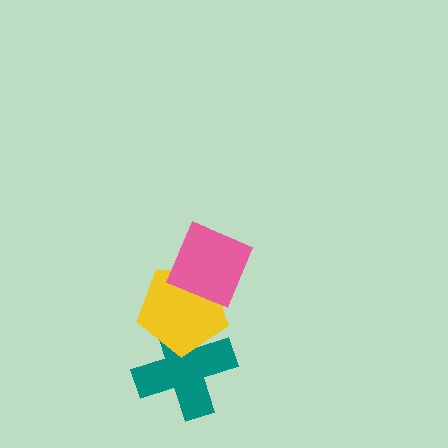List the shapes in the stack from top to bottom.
From top to bottom: the pink diamond, the yellow pentagon, the teal cross.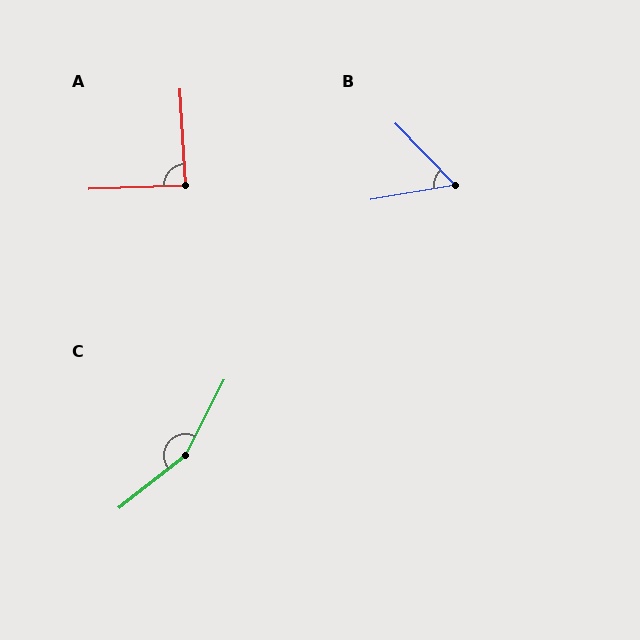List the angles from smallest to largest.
B (56°), A (89°), C (155°).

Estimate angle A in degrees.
Approximately 89 degrees.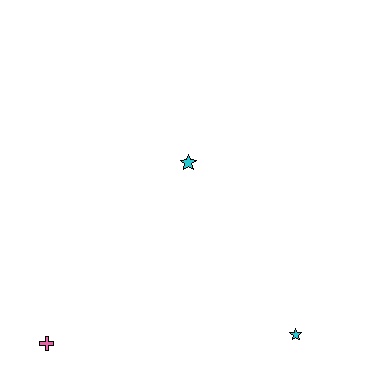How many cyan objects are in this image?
There are 2 cyan objects.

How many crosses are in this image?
There is 1 cross.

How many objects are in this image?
There are 3 objects.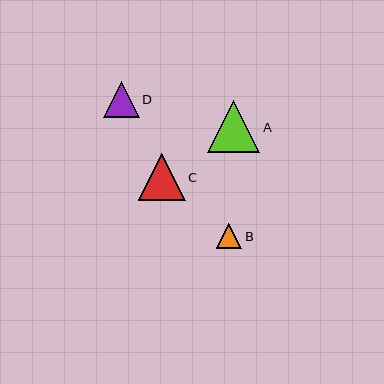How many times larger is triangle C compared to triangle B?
Triangle C is approximately 1.8 times the size of triangle B.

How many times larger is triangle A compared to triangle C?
Triangle A is approximately 1.1 times the size of triangle C.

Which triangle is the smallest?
Triangle B is the smallest with a size of approximately 26 pixels.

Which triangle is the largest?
Triangle A is the largest with a size of approximately 52 pixels.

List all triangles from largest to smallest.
From largest to smallest: A, C, D, B.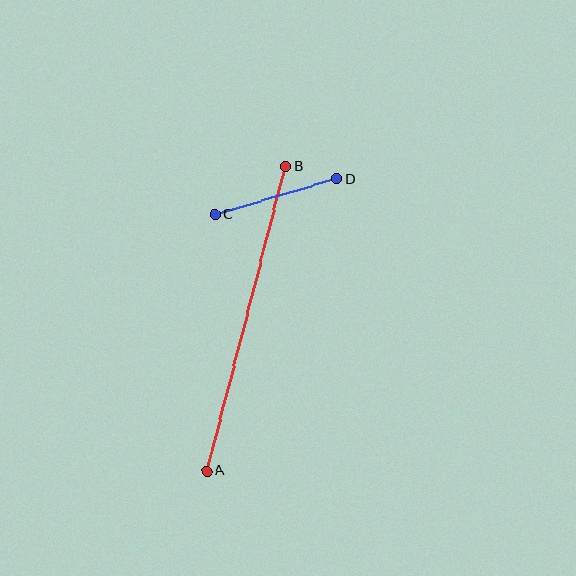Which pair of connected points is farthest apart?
Points A and B are farthest apart.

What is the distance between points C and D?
The distance is approximately 127 pixels.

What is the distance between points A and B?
The distance is approximately 315 pixels.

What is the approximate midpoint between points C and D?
The midpoint is at approximately (276, 197) pixels.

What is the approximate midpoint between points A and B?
The midpoint is at approximately (246, 319) pixels.